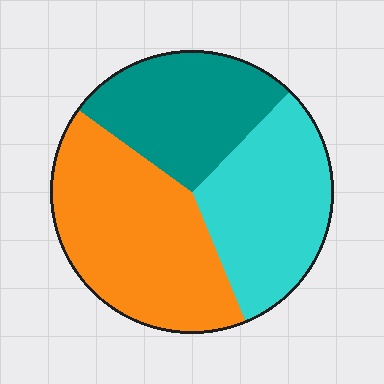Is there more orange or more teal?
Orange.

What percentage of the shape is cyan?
Cyan takes up about one third (1/3) of the shape.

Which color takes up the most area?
Orange, at roughly 40%.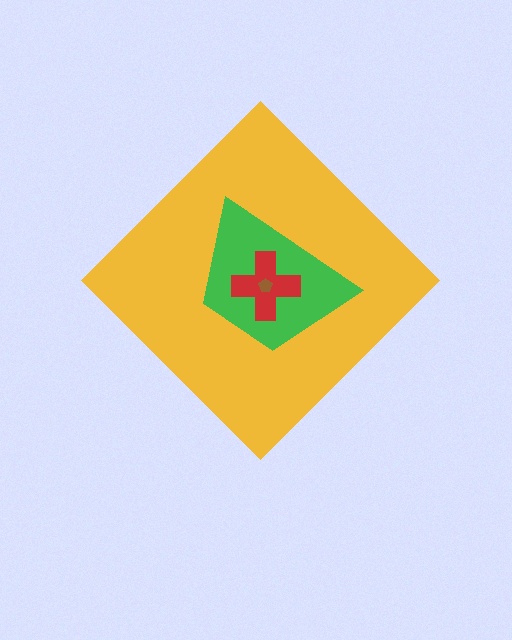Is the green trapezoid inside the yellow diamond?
Yes.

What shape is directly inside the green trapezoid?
The red cross.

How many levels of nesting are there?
4.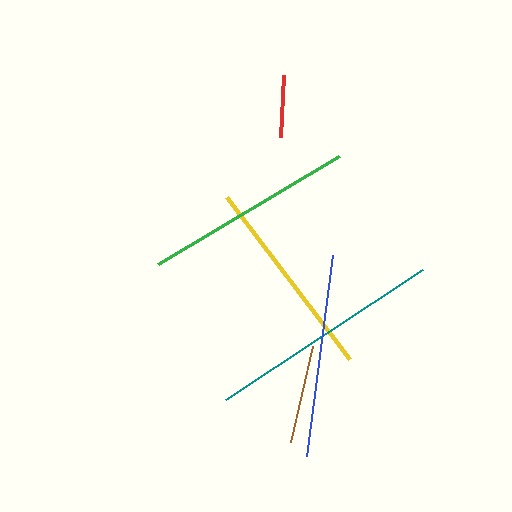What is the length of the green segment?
The green segment is approximately 211 pixels long.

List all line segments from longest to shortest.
From longest to shortest: teal, green, yellow, blue, brown, red.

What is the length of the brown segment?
The brown segment is approximately 99 pixels long.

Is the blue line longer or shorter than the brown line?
The blue line is longer than the brown line.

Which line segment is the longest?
The teal line is the longest at approximately 235 pixels.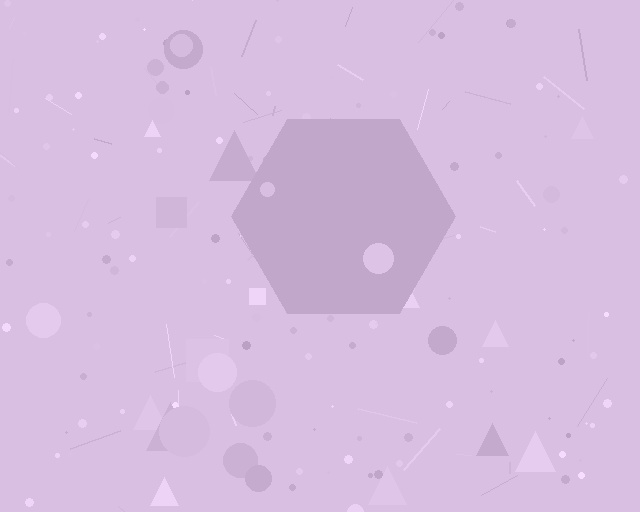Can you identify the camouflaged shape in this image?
The camouflaged shape is a hexagon.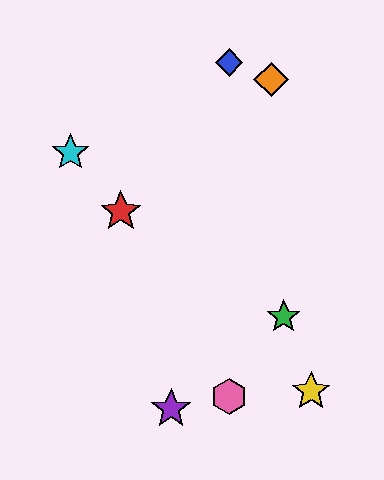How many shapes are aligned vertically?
2 shapes (the blue diamond, the pink hexagon) are aligned vertically.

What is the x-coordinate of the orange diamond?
The orange diamond is at x≈271.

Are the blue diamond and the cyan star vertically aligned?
No, the blue diamond is at x≈229 and the cyan star is at x≈70.